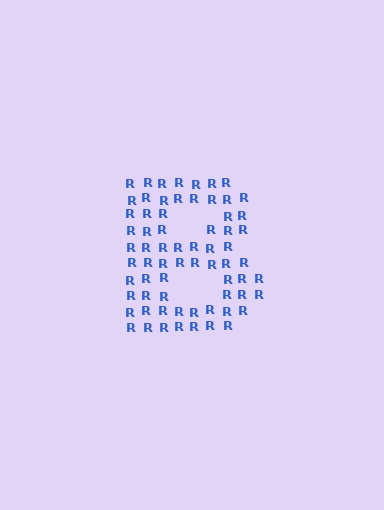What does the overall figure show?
The overall figure shows the letter B.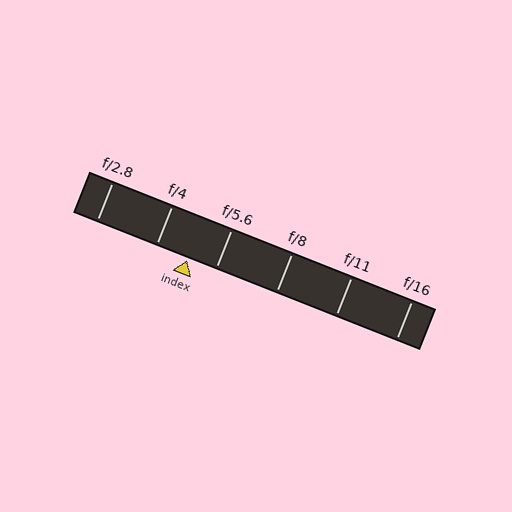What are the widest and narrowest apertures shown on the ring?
The widest aperture shown is f/2.8 and the narrowest is f/16.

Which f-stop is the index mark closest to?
The index mark is closest to f/5.6.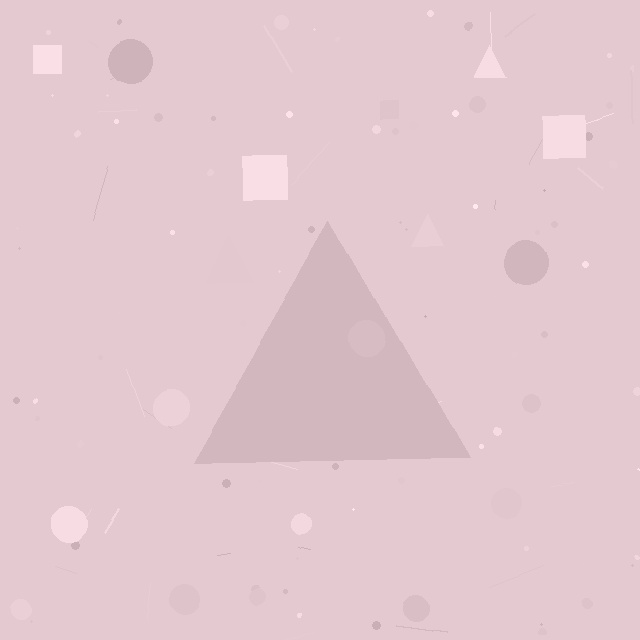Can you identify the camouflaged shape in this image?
The camouflaged shape is a triangle.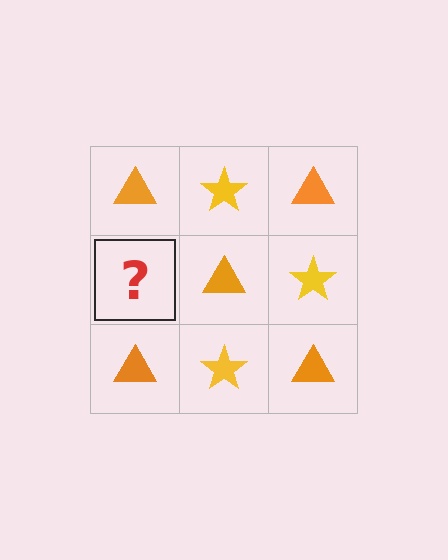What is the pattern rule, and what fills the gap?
The rule is that it alternates orange triangle and yellow star in a checkerboard pattern. The gap should be filled with a yellow star.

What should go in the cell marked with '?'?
The missing cell should contain a yellow star.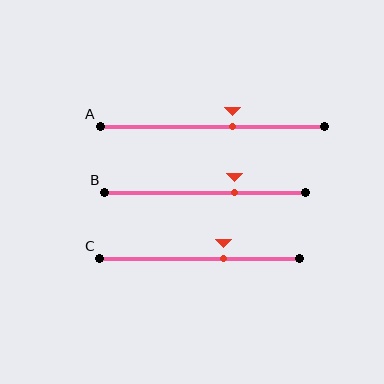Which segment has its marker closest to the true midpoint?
Segment A has its marker closest to the true midpoint.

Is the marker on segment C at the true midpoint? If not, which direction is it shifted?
No, the marker on segment C is shifted to the right by about 12% of the segment length.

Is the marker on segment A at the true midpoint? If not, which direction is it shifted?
No, the marker on segment A is shifted to the right by about 9% of the segment length.